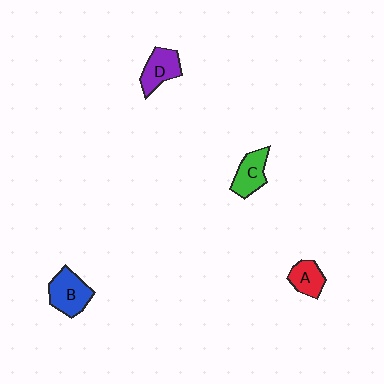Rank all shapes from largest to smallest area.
From largest to smallest: B (blue), D (purple), C (green), A (red).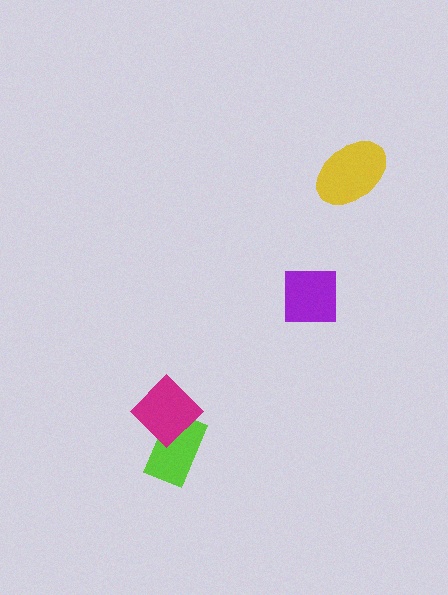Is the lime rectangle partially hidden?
Yes, it is partially covered by another shape.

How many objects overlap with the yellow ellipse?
0 objects overlap with the yellow ellipse.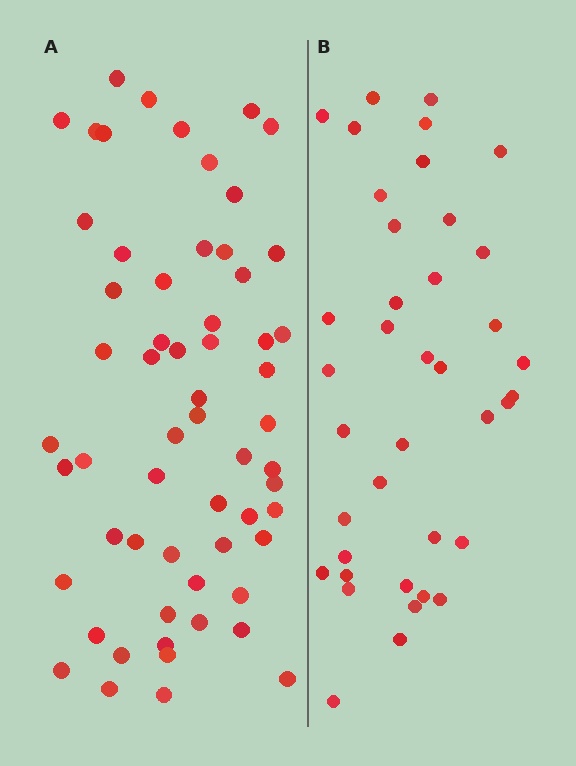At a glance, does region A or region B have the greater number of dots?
Region A (the left region) has more dots.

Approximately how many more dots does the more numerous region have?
Region A has approximately 20 more dots than region B.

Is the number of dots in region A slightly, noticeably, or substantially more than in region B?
Region A has substantially more. The ratio is roughly 1.5 to 1.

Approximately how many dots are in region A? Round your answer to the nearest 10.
About 60 dots.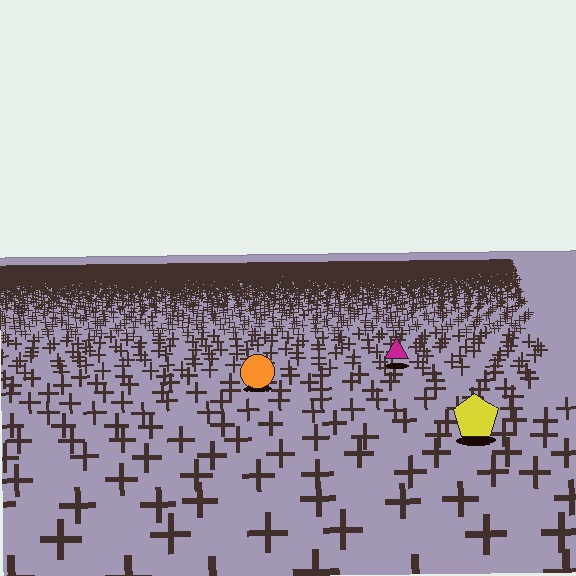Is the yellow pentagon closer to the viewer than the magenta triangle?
Yes. The yellow pentagon is closer — you can tell from the texture gradient: the ground texture is coarser near it.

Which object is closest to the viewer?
The yellow pentagon is closest. The texture marks near it are larger and more spread out.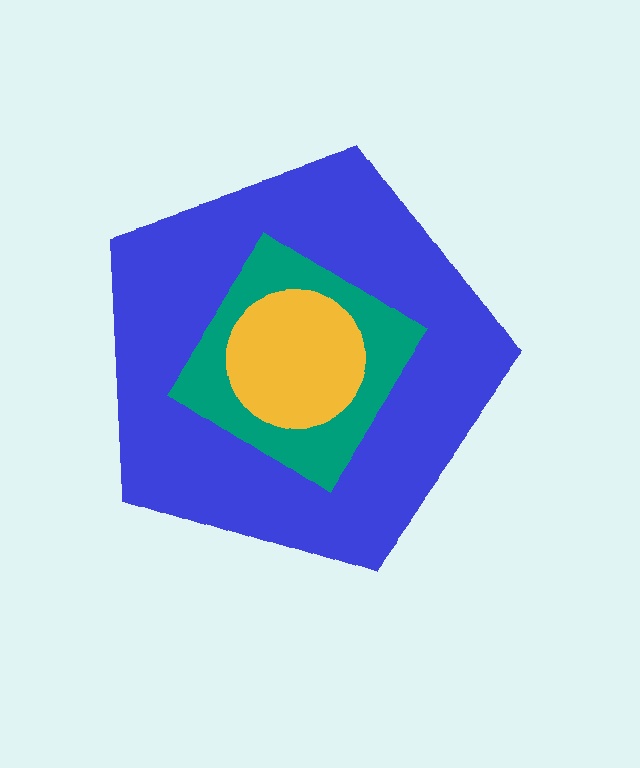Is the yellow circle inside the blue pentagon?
Yes.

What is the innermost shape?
The yellow circle.